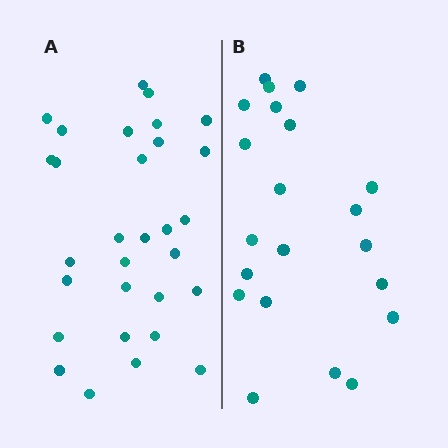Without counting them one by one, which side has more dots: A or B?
Region A (the left region) has more dots.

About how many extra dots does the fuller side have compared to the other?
Region A has roughly 8 or so more dots than region B.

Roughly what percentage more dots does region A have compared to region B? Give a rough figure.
About 45% more.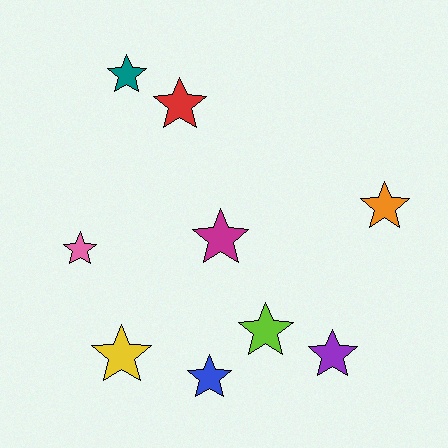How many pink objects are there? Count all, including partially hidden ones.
There is 1 pink object.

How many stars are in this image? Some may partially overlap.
There are 9 stars.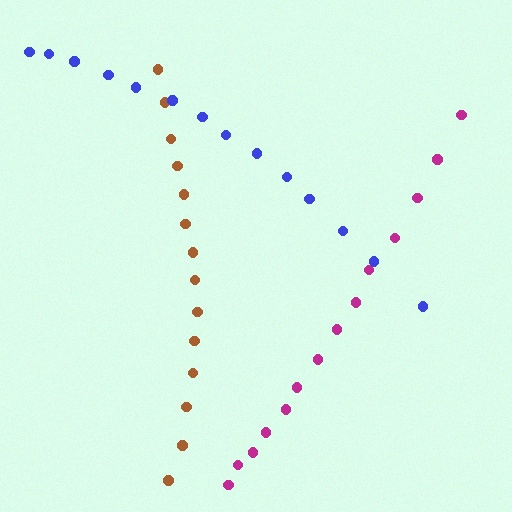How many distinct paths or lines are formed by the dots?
There are 3 distinct paths.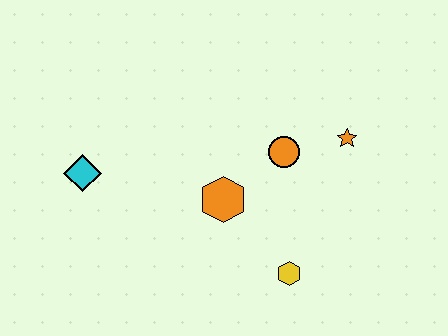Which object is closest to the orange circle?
The orange star is closest to the orange circle.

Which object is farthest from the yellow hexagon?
The cyan diamond is farthest from the yellow hexagon.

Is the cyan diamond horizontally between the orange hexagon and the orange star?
No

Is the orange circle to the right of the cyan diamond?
Yes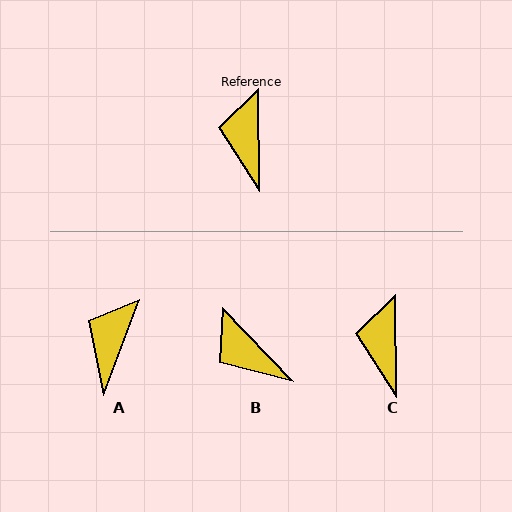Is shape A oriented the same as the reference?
No, it is off by about 21 degrees.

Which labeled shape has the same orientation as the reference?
C.